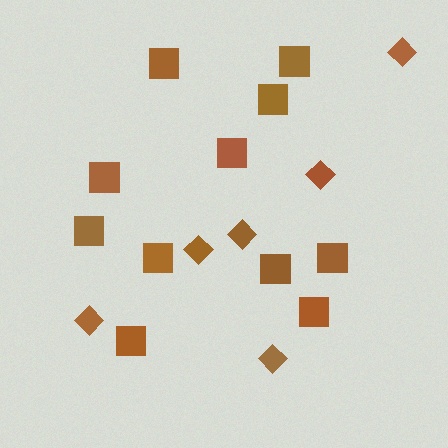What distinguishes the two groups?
There are 2 groups: one group of squares (11) and one group of diamonds (6).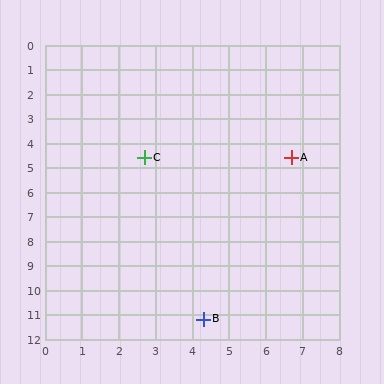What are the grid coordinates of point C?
Point C is at approximately (2.7, 4.6).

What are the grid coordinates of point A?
Point A is at approximately (6.7, 4.6).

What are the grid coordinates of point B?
Point B is at approximately (4.3, 11.2).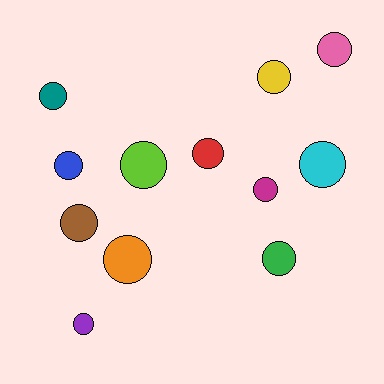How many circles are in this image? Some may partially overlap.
There are 12 circles.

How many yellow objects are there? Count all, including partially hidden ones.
There is 1 yellow object.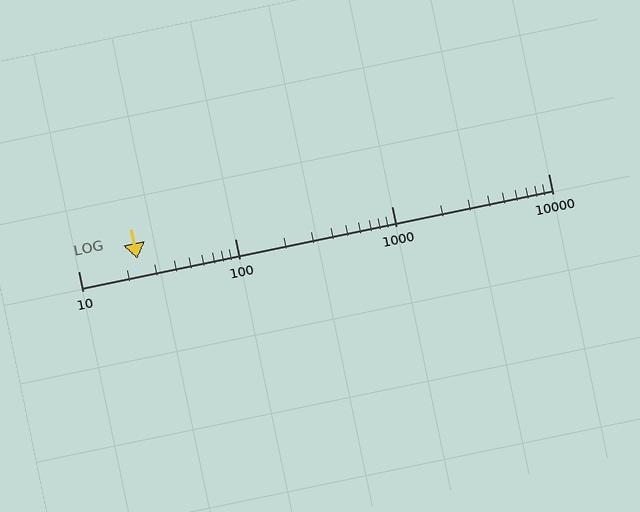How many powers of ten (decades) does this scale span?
The scale spans 3 decades, from 10 to 10000.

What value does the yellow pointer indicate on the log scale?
The pointer indicates approximately 24.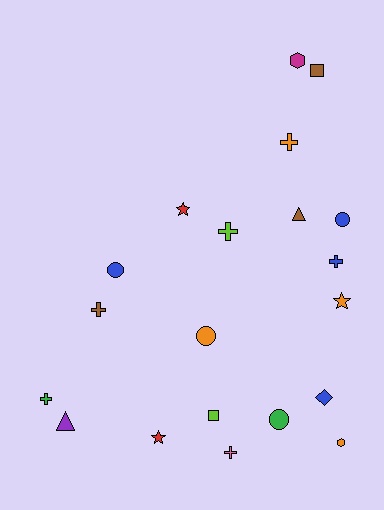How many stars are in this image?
There are 3 stars.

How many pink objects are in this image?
There is 1 pink object.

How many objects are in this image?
There are 20 objects.